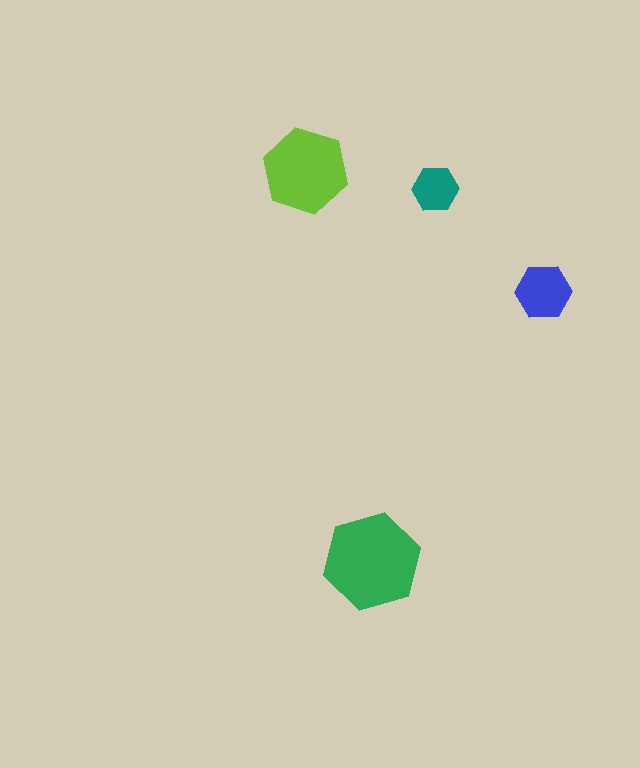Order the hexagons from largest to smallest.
the green one, the lime one, the blue one, the teal one.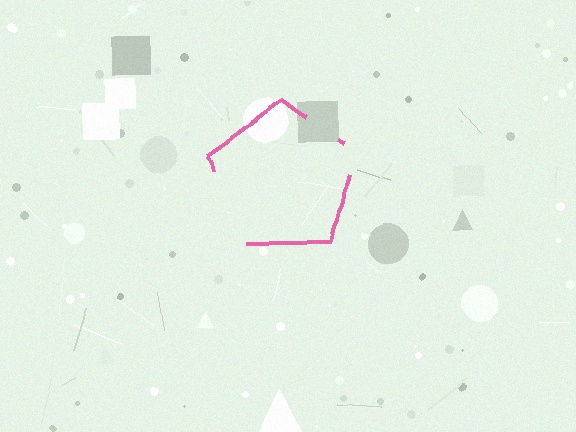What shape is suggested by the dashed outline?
The dashed outline suggests a pentagon.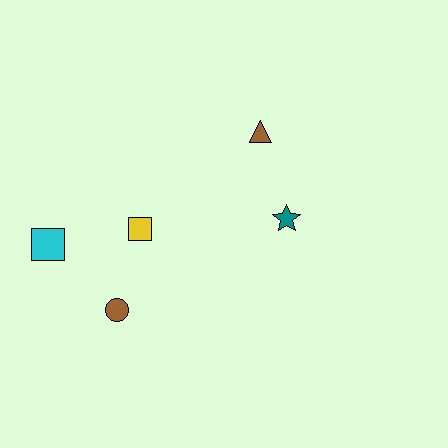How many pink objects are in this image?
There are no pink objects.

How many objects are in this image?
There are 5 objects.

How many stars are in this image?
There is 1 star.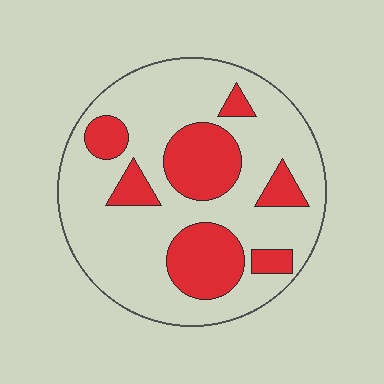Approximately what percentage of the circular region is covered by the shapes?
Approximately 30%.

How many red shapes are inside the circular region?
7.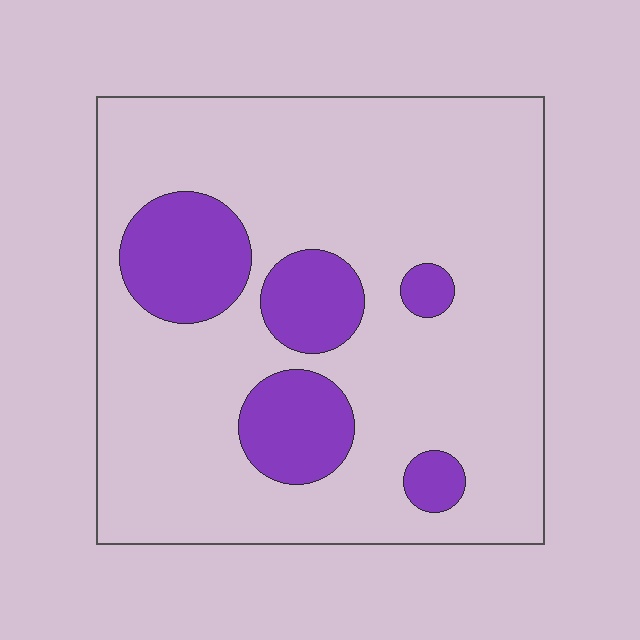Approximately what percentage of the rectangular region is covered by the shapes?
Approximately 20%.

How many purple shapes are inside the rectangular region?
5.